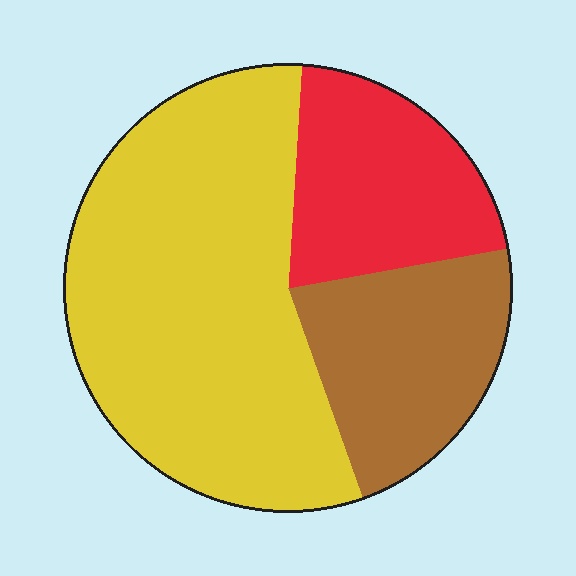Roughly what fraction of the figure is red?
Red takes up about one fifth (1/5) of the figure.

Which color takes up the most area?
Yellow, at roughly 55%.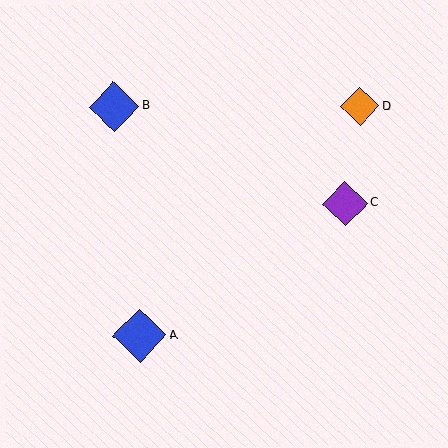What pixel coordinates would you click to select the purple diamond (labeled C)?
Click at (345, 204) to select the purple diamond C.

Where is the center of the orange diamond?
The center of the orange diamond is at (360, 106).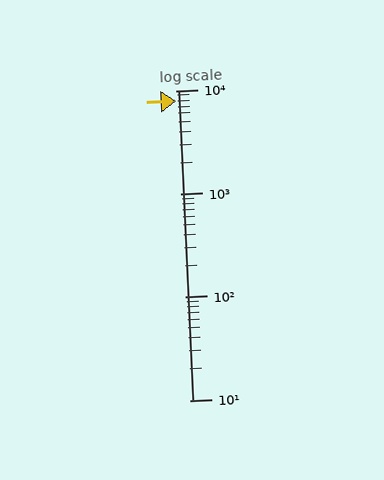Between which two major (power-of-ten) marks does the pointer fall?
The pointer is between 1000 and 10000.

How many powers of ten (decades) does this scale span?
The scale spans 3 decades, from 10 to 10000.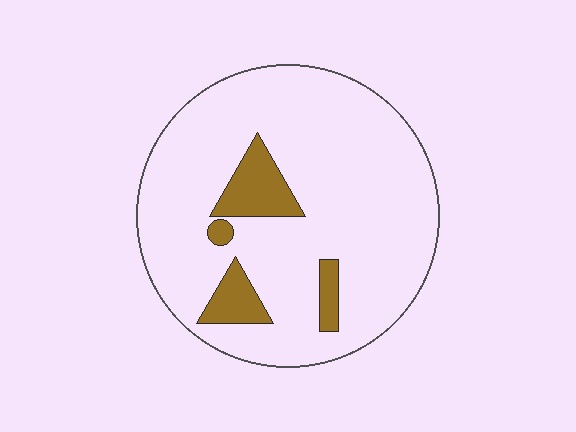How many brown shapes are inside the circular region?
4.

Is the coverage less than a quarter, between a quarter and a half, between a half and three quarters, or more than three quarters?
Less than a quarter.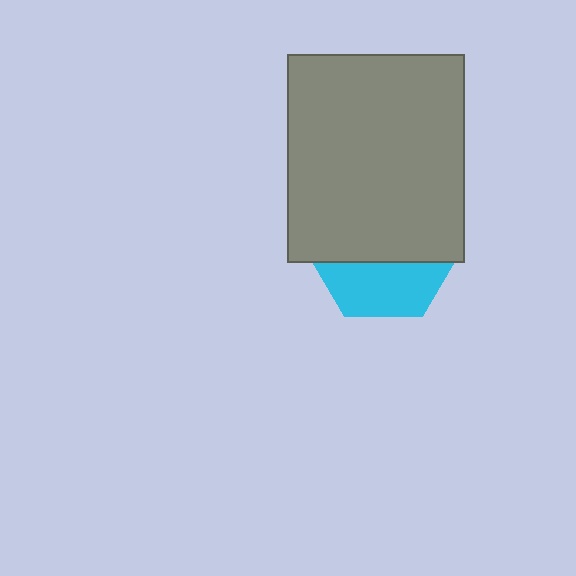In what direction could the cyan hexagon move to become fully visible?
The cyan hexagon could move down. That would shift it out from behind the gray rectangle entirely.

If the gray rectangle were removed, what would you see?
You would see the complete cyan hexagon.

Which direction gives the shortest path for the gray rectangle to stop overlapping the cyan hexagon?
Moving up gives the shortest separation.